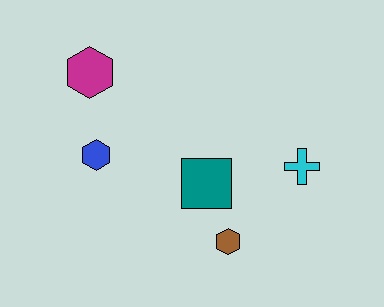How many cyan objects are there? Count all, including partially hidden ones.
There is 1 cyan object.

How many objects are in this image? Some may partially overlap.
There are 5 objects.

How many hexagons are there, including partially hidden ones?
There are 3 hexagons.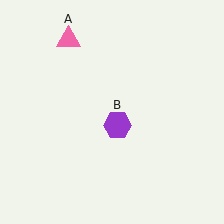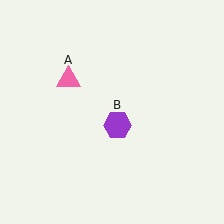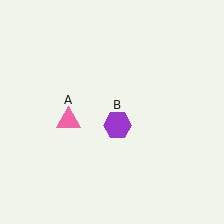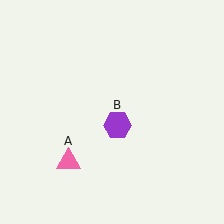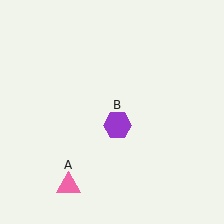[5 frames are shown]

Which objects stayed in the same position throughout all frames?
Purple hexagon (object B) remained stationary.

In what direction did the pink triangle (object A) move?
The pink triangle (object A) moved down.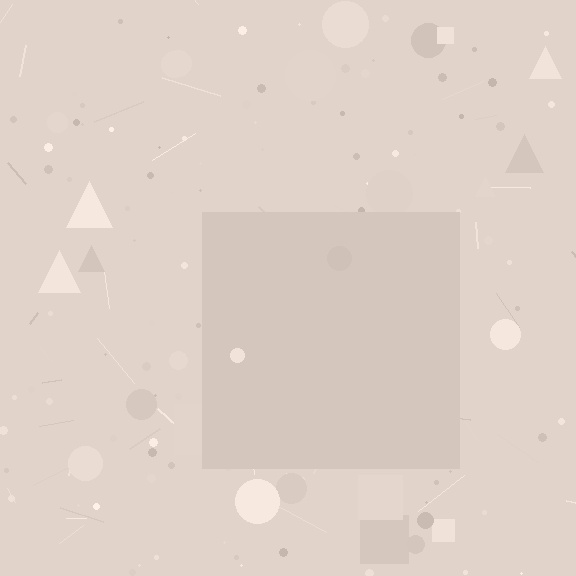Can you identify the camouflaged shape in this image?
The camouflaged shape is a square.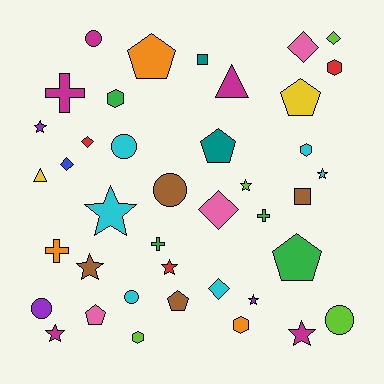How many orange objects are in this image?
There are 3 orange objects.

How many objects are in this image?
There are 40 objects.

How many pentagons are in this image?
There are 6 pentagons.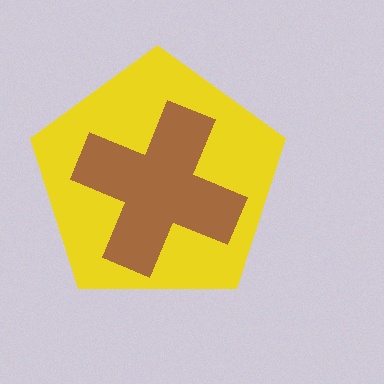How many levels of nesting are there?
2.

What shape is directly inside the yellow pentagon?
The brown cross.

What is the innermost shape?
The brown cross.